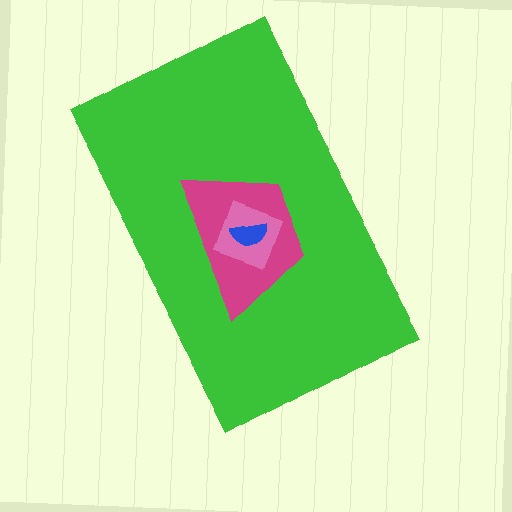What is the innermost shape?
The blue semicircle.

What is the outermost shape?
The green rectangle.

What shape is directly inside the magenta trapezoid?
The pink diamond.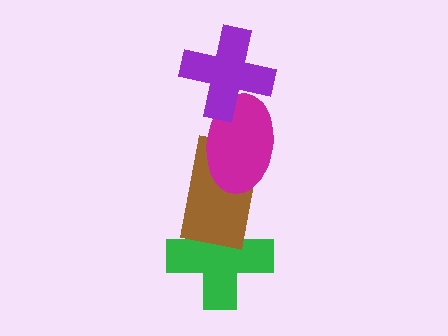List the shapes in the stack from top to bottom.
From top to bottom: the purple cross, the magenta ellipse, the brown rectangle, the green cross.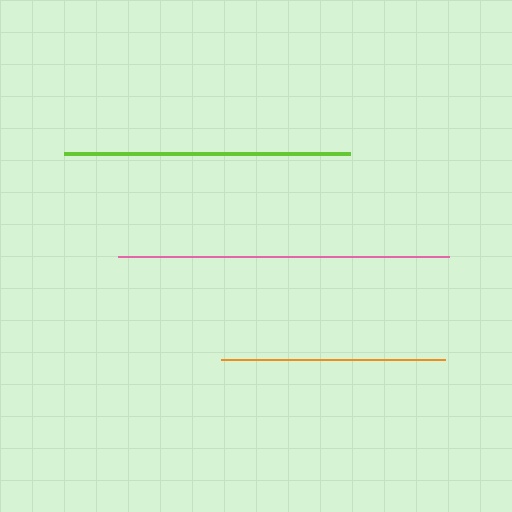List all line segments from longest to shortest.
From longest to shortest: pink, lime, orange.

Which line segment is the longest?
The pink line is the longest at approximately 331 pixels.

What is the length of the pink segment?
The pink segment is approximately 331 pixels long.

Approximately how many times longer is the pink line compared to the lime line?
The pink line is approximately 1.2 times the length of the lime line.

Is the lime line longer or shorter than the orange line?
The lime line is longer than the orange line.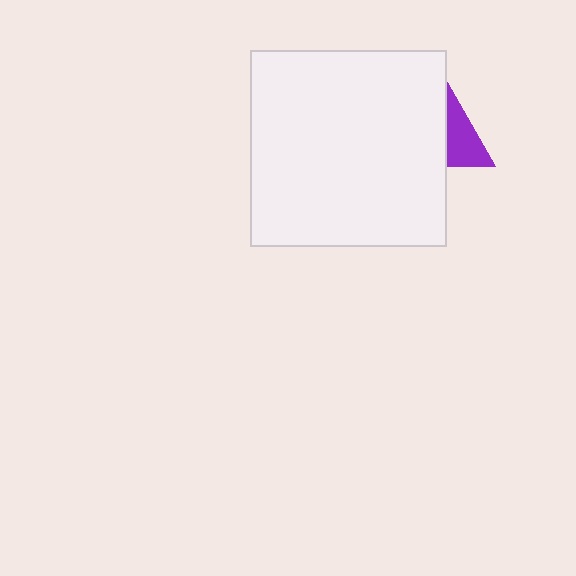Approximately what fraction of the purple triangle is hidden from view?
Roughly 68% of the purple triangle is hidden behind the white square.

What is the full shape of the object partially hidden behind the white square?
The partially hidden object is a purple triangle.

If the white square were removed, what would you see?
You would see the complete purple triangle.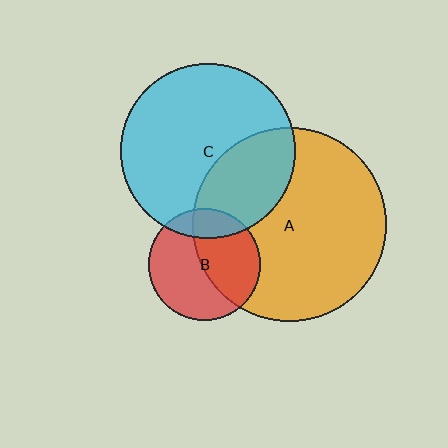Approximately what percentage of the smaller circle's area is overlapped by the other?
Approximately 50%.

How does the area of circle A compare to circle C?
Approximately 1.2 times.